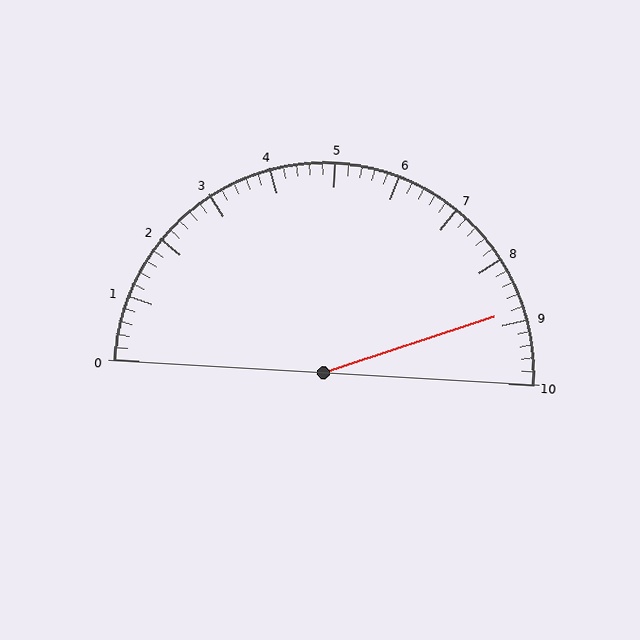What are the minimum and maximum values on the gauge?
The gauge ranges from 0 to 10.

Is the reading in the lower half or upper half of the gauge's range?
The reading is in the upper half of the range (0 to 10).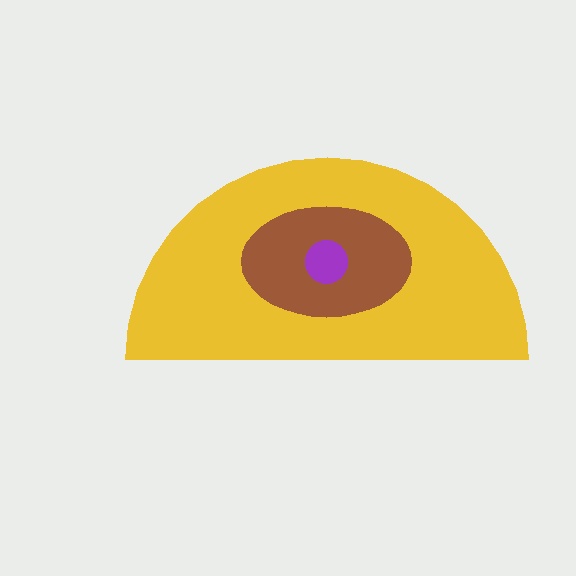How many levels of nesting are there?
3.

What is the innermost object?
The purple circle.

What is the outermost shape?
The yellow semicircle.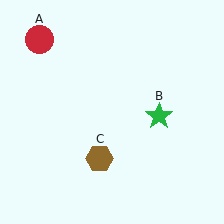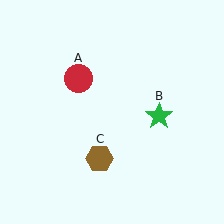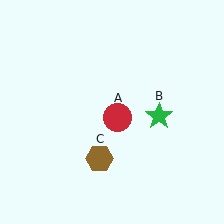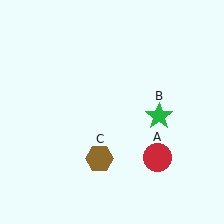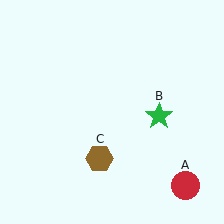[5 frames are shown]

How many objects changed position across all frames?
1 object changed position: red circle (object A).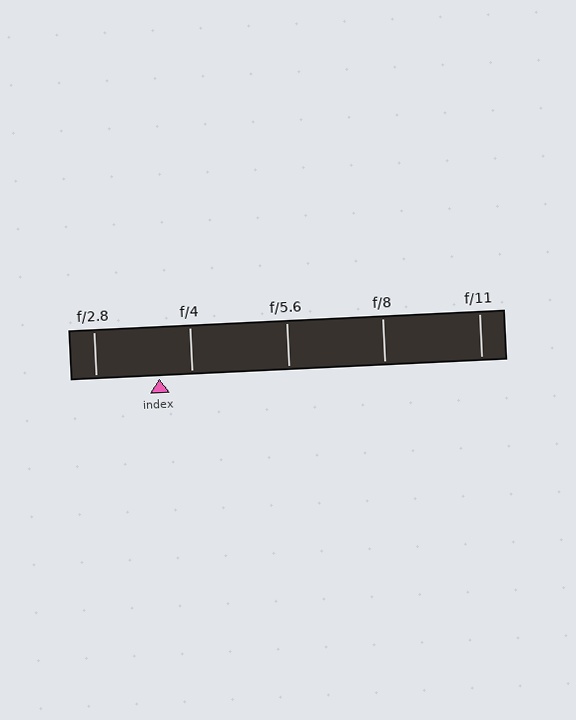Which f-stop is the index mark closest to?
The index mark is closest to f/4.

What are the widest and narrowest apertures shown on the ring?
The widest aperture shown is f/2.8 and the narrowest is f/11.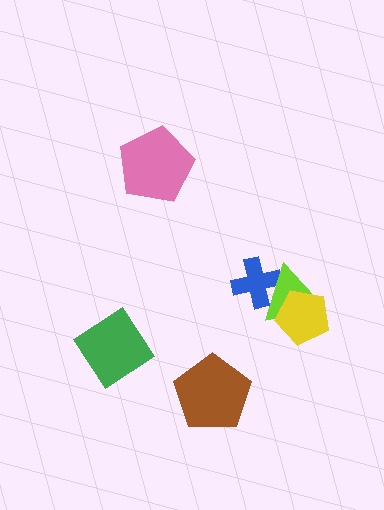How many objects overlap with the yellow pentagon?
1 object overlaps with the yellow pentagon.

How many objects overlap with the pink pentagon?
0 objects overlap with the pink pentagon.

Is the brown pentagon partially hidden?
No, no other shape covers it.